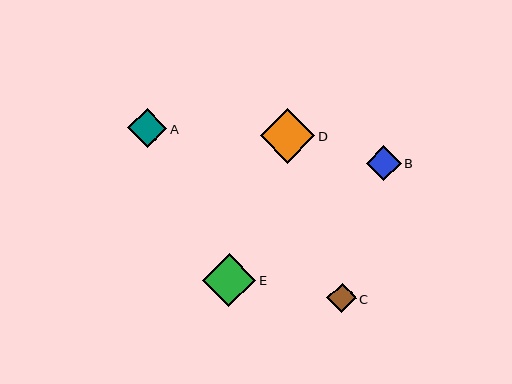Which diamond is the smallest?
Diamond C is the smallest with a size of approximately 29 pixels.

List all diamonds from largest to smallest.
From largest to smallest: D, E, A, B, C.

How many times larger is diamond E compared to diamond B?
Diamond E is approximately 1.5 times the size of diamond B.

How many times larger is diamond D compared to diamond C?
Diamond D is approximately 1.9 times the size of diamond C.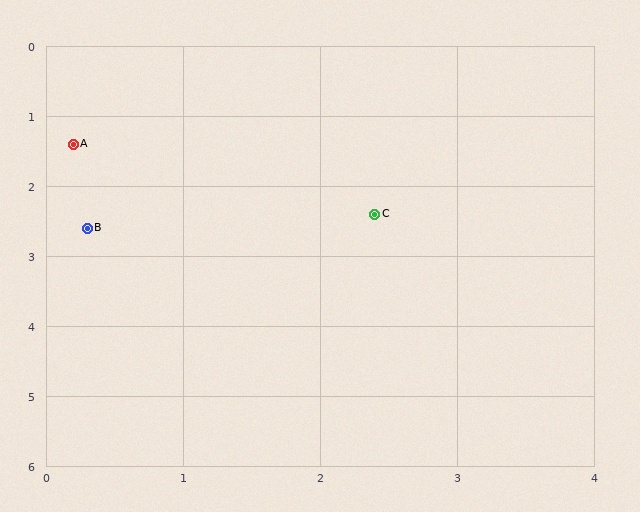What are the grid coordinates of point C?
Point C is at approximately (2.4, 2.4).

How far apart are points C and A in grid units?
Points C and A are about 2.4 grid units apart.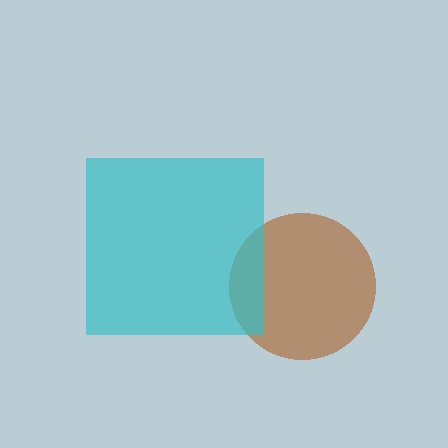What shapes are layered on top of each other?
The layered shapes are: a brown circle, a cyan square.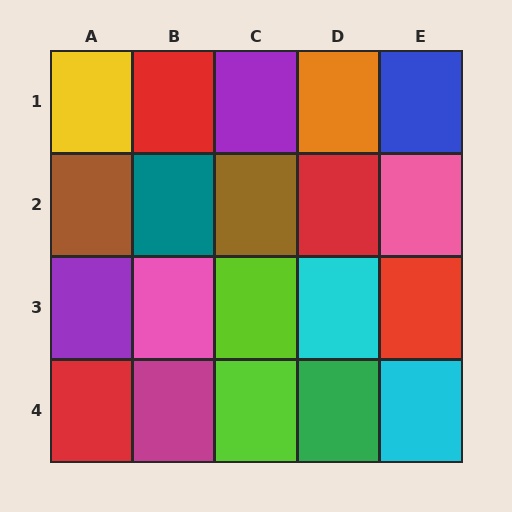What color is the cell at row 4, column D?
Green.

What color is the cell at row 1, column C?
Purple.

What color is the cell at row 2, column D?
Red.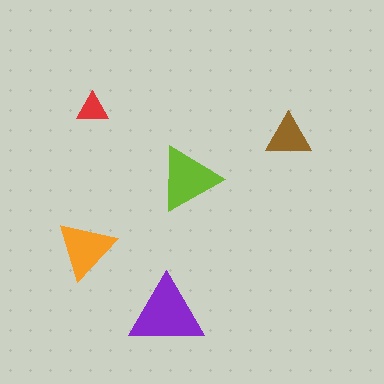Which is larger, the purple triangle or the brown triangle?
The purple one.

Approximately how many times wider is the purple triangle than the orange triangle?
About 1.5 times wider.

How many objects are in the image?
There are 5 objects in the image.